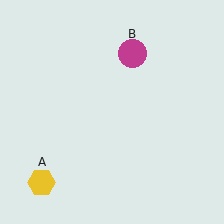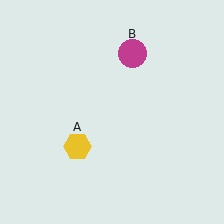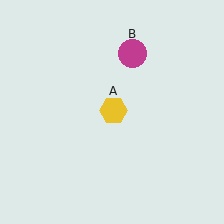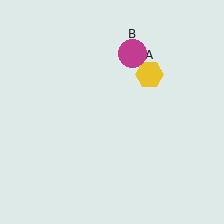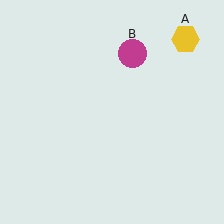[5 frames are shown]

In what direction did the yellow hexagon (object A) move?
The yellow hexagon (object A) moved up and to the right.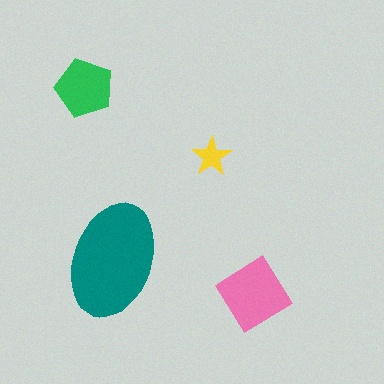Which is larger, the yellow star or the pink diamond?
The pink diamond.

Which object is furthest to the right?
The pink diamond is rightmost.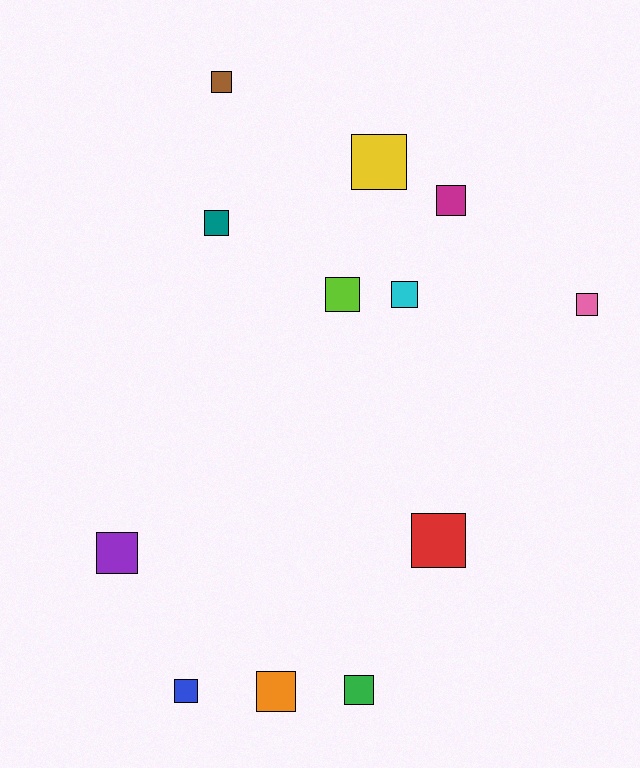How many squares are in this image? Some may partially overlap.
There are 12 squares.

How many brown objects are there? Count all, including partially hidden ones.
There is 1 brown object.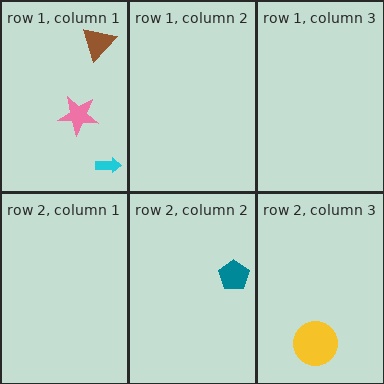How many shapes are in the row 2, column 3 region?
1.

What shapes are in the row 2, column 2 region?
The teal pentagon.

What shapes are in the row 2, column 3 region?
The yellow circle.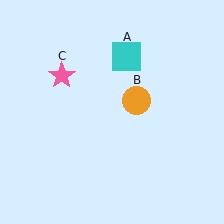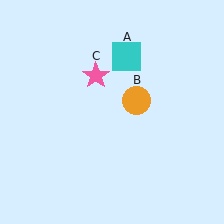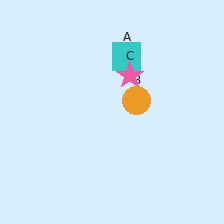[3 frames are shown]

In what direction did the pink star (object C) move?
The pink star (object C) moved right.